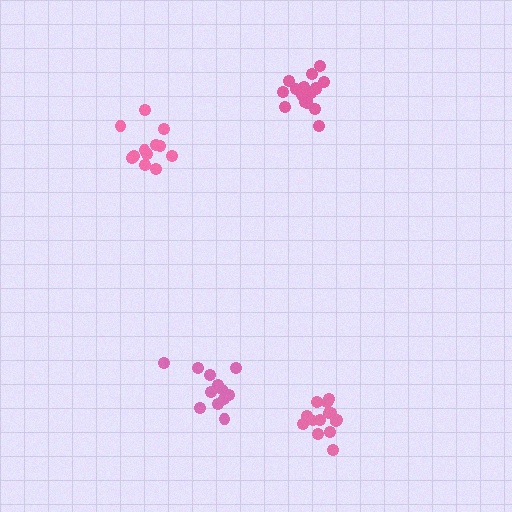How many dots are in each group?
Group 1: 12 dots, Group 2: 12 dots, Group 3: 18 dots, Group 4: 14 dots (56 total).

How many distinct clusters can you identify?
There are 4 distinct clusters.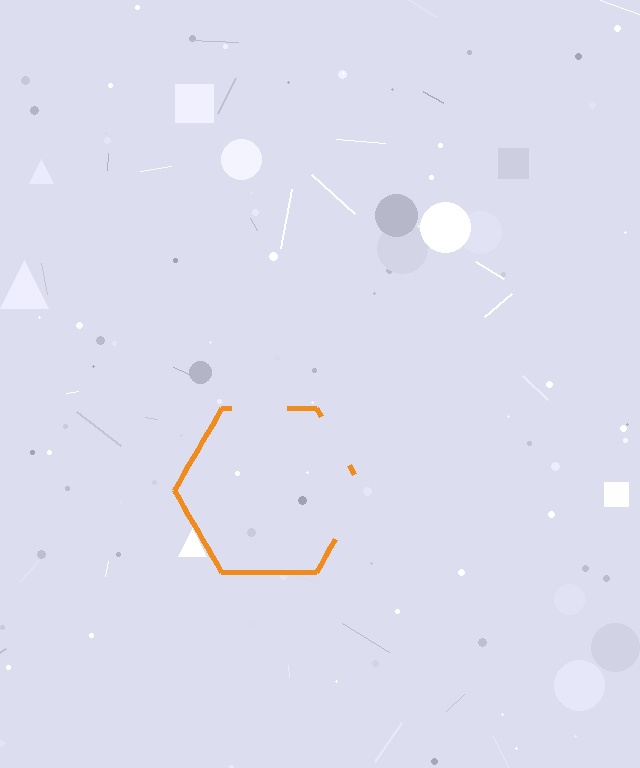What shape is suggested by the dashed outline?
The dashed outline suggests a hexagon.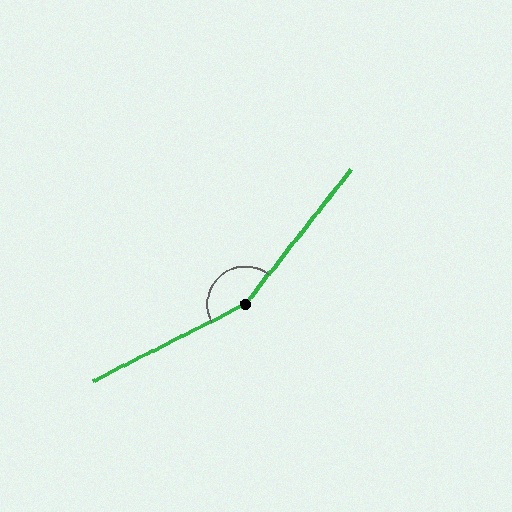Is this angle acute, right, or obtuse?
It is obtuse.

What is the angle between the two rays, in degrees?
Approximately 155 degrees.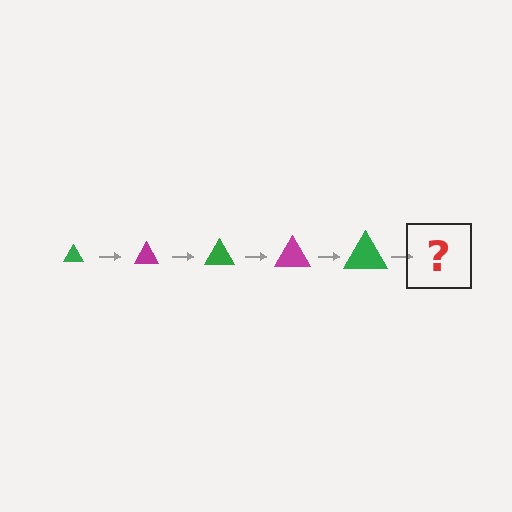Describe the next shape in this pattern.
It should be a magenta triangle, larger than the previous one.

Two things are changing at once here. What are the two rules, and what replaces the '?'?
The two rules are that the triangle grows larger each step and the color cycles through green and magenta. The '?' should be a magenta triangle, larger than the previous one.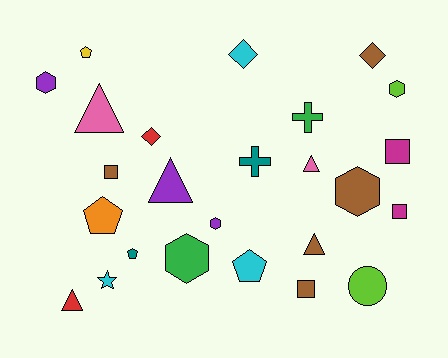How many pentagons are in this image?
There are 4 pentagons.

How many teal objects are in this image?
There are 2 teal objects.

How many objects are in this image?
There are 25 objects.